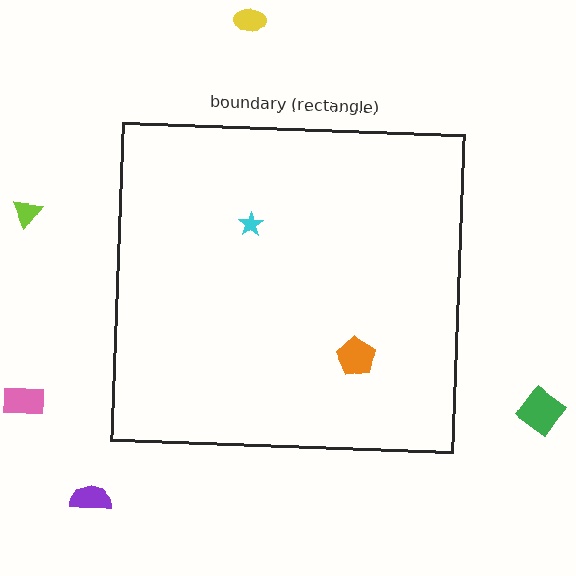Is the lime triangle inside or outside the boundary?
Outside.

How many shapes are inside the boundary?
2 inside, 5 outside.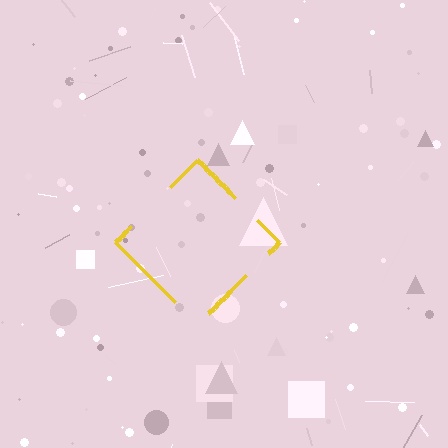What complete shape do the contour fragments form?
The contour fragments form a diamond.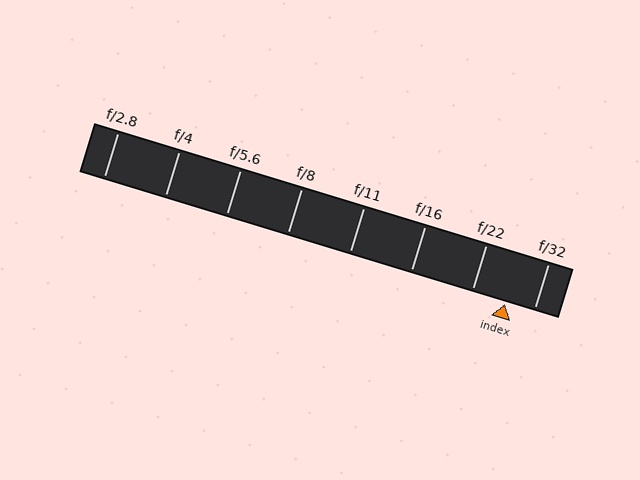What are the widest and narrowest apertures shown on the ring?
The widest aperture shown is f/2.8 and the narrowest is f/32.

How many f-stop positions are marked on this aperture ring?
There are 8 f-stop positions marked.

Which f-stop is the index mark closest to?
The index mark is closest to f/32.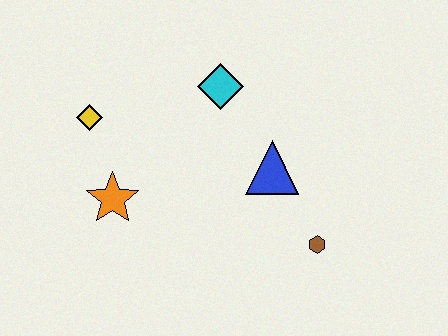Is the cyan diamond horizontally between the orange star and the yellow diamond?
No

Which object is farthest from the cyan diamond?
The brown hexagon is farthest from the cyan diamond.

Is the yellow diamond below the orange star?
No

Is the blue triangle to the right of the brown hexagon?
No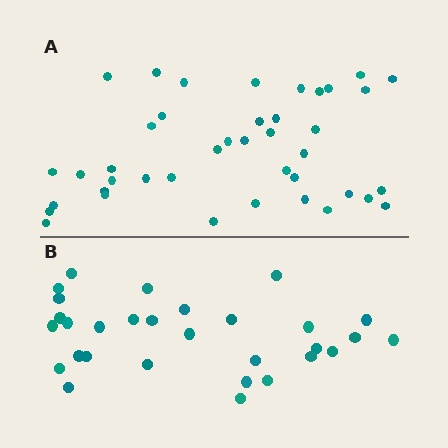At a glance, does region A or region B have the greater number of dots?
Region A (the top region) has more dots.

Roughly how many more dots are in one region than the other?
Region A has roughly 12 or so more dots than region B.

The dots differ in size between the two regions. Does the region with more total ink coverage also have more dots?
No. Region B has more total ink coverage because its dots are larger, but region A actually contains more individual dots. Total area can be misleading — the number of items is what matters here.